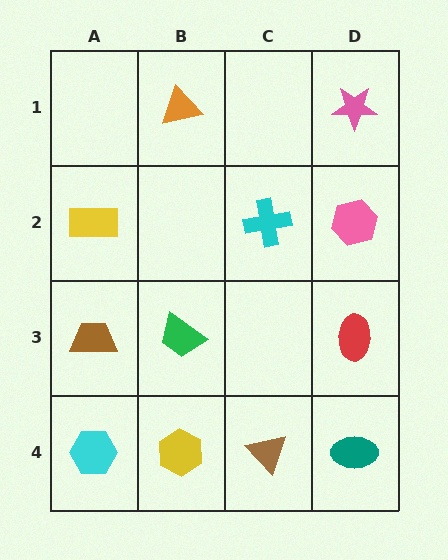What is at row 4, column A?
A cyan hexagon.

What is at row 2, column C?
A cyan cross.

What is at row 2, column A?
A yellow rectangle.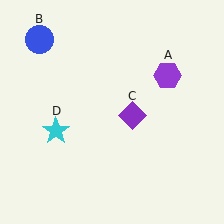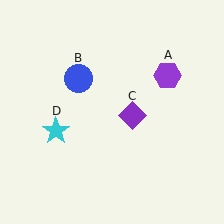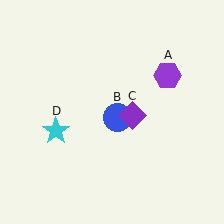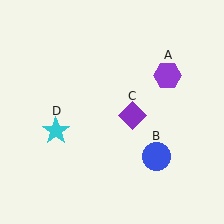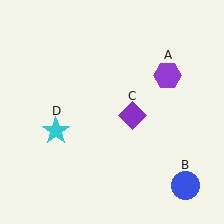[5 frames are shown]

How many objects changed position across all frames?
1 object changed position: blue circle (object B).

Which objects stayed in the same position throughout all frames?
Purple hexagon (object A) and purple diamond (object C) and cyan star (object D) remained stationary.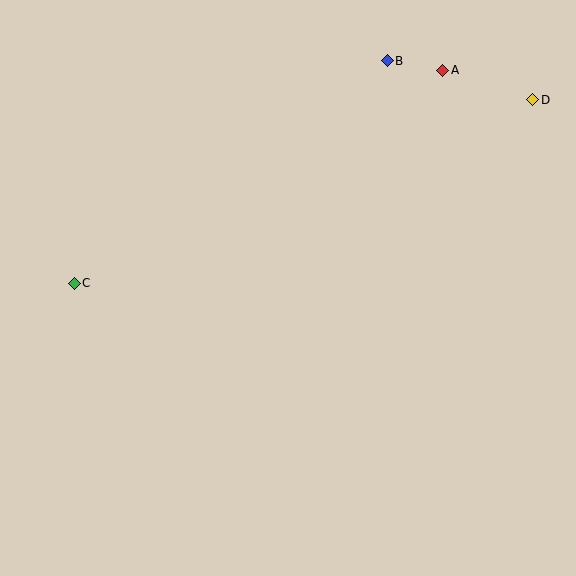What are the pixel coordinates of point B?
Point B is at (387, 61).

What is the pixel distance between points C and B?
The distance between C and B is 384 pixels.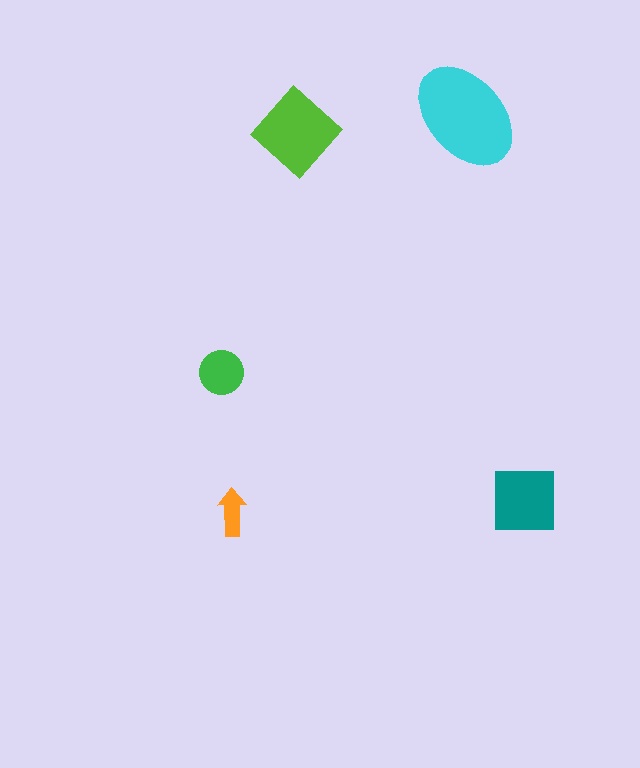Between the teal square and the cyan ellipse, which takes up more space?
The cyan ellipse.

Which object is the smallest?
The orange arrow.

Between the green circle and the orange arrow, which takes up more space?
The green circle.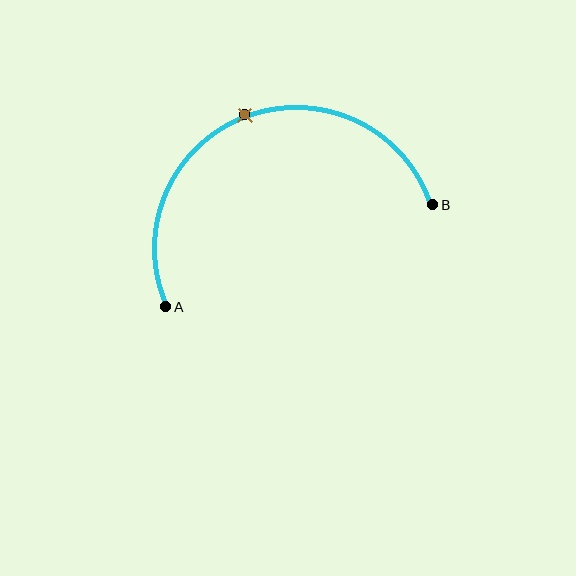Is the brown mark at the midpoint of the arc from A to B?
Yes. The brown mark lies on the arc at equal arc-length from both A and B — it is the arc midpoint.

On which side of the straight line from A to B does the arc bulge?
The arc bulges above the straight line connecting A and B.